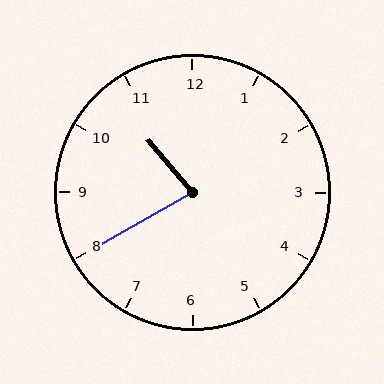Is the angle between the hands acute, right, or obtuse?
It is acute.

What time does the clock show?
10:40.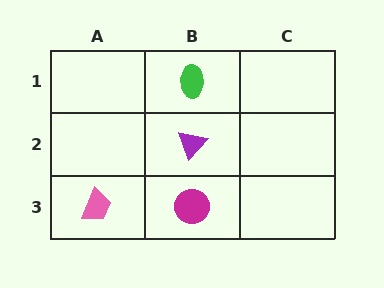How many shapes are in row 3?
2 shapes.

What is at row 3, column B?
A magenta circle.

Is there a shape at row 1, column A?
No, that cell is empty.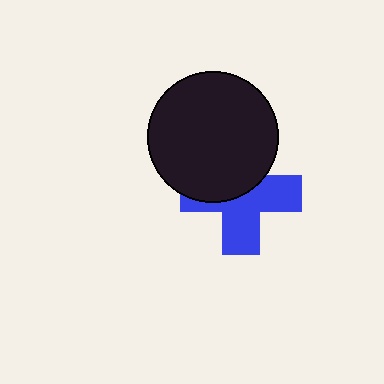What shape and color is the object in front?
The object in front is a black circle.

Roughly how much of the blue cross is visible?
About half of it is visible (roughly 55%).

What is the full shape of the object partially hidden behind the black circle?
The partially hidden object is a blue cross.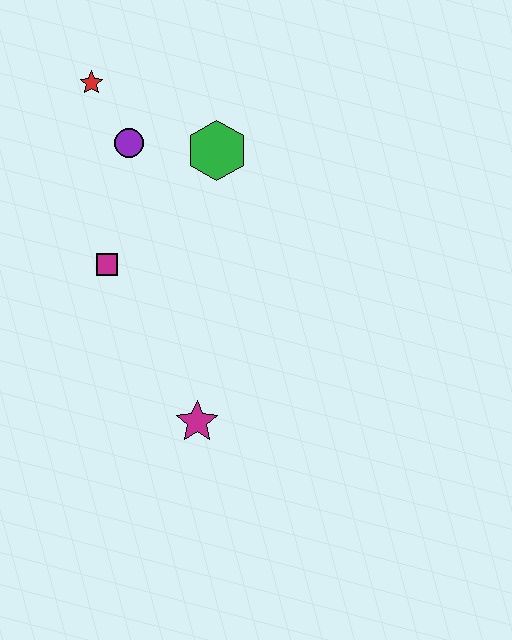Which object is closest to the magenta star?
The magenta square is closest to the magenta star.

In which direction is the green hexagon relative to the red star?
The green hexagon is to the right of the red star.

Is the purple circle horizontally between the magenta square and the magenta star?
Yes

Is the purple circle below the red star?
Yes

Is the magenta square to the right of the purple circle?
No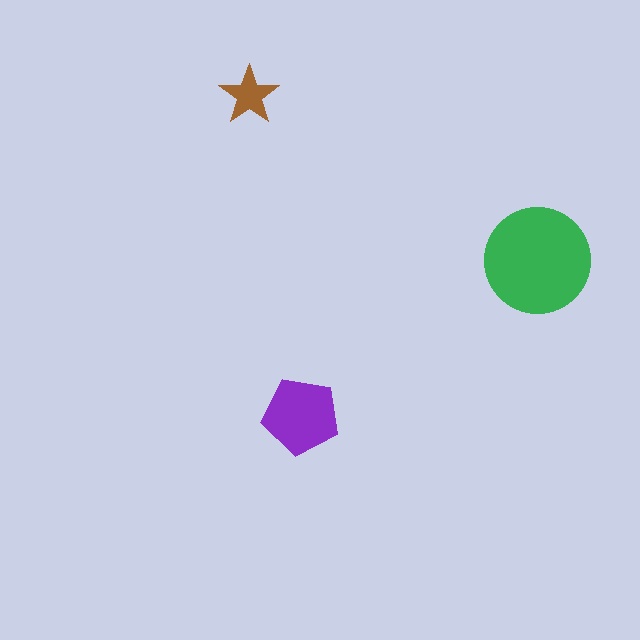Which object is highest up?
The brown star is topmost.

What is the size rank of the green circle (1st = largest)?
1st.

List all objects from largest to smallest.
The green circle, the purple pentagon, the brown star.